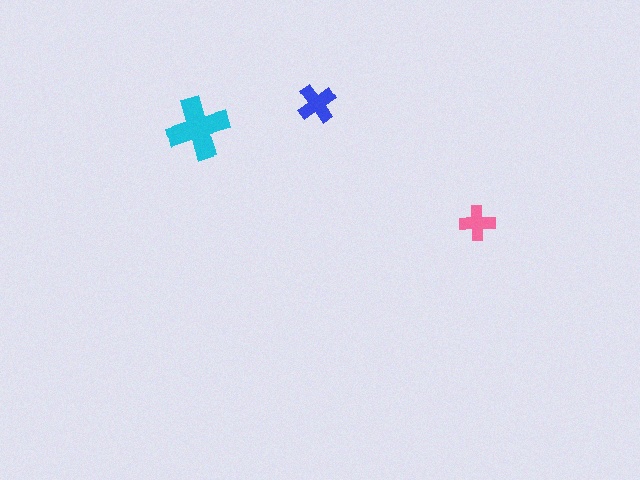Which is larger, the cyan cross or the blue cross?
The cyan one.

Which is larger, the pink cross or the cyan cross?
The cyan one.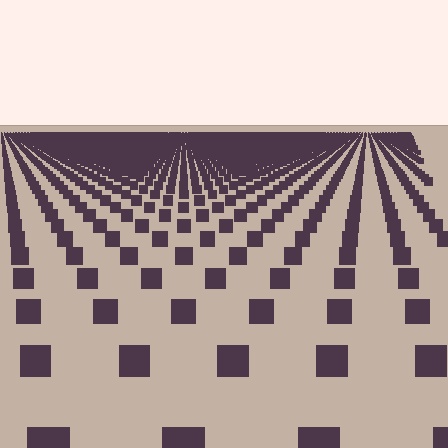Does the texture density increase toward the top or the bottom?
Density increases toward the top.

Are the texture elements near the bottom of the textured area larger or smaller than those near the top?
Larger. Near the bottom, elements are closer to the viewer and appear at a bigger on-screen size.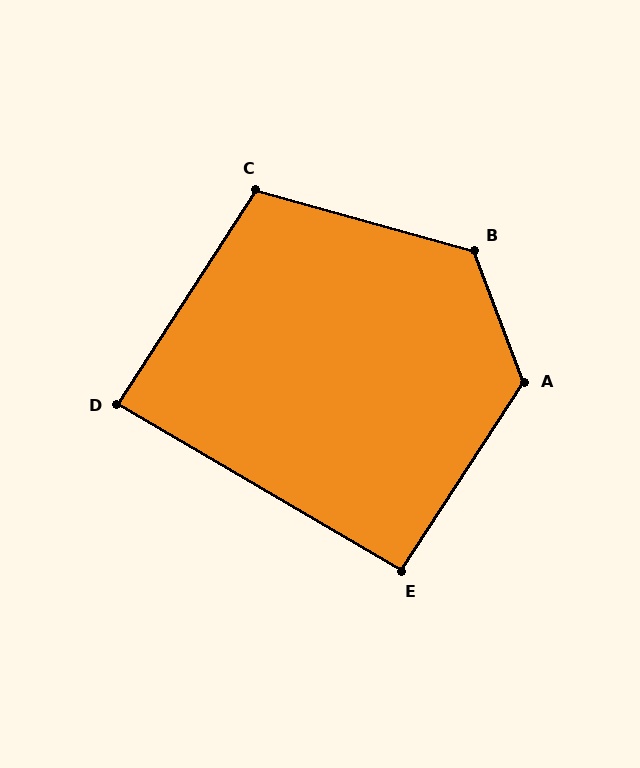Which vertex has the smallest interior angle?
D, at approximately 87 degrees.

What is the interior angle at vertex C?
Approximately 108 degrees (obtuse).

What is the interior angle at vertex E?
Approximately 93 degrees (approximately right).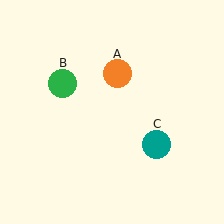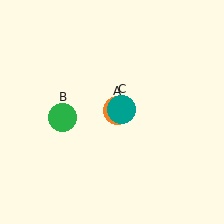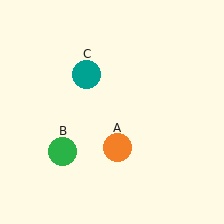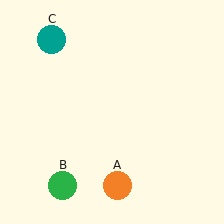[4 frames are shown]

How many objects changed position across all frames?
3 objects changed position: orange circle (object A), green circle (object B), teal circle (object C).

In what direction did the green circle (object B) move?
The green circle (object B) moved down.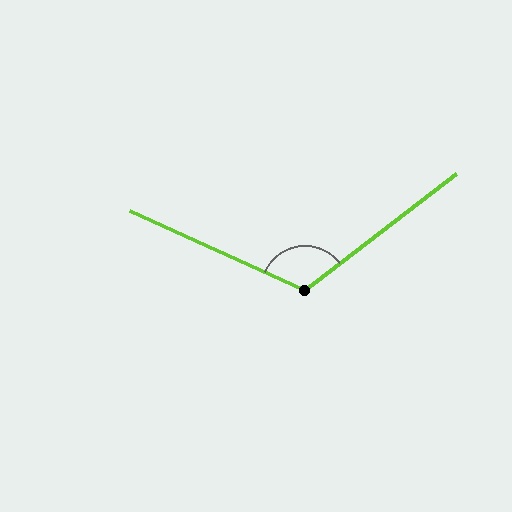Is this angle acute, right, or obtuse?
It is obtuse.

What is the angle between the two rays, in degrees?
Approximately 118 degrees.